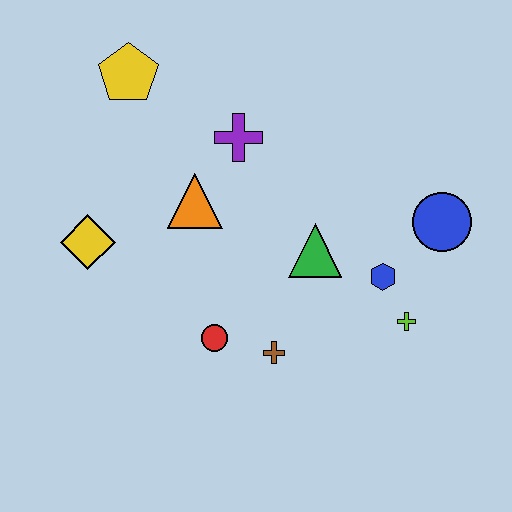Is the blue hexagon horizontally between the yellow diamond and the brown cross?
No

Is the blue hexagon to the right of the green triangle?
Yes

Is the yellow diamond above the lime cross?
Yes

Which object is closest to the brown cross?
The red circle is closest to the brown cross.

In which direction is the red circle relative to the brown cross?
The red circle is to the left of the brown cross.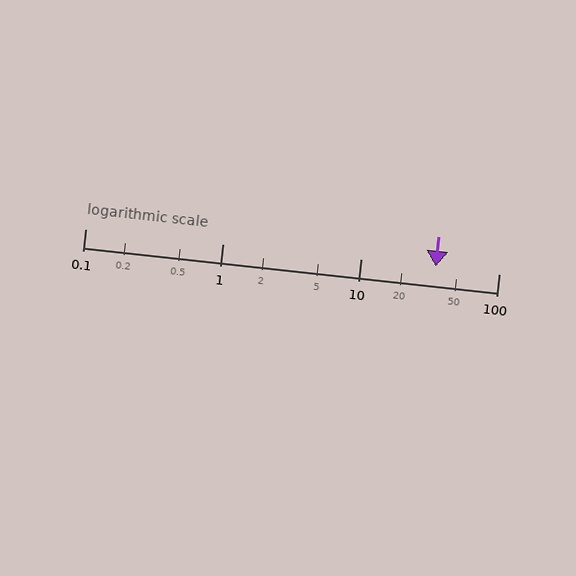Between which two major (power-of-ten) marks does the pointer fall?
The pointer is between 10 and 100.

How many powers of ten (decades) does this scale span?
The scale spans 3 decades, from 0.1 to 100.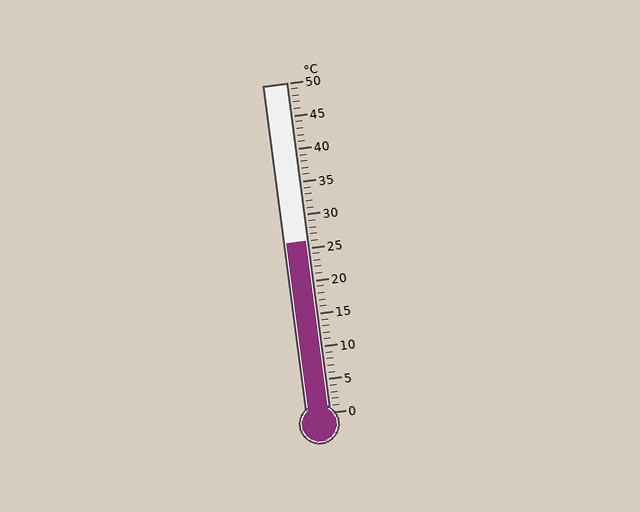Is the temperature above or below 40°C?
The temperature is below 40°C.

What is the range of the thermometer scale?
The thermometer scale ranges from 0°C to 50°C.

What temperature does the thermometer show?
The thermometer shows approximately 26°C.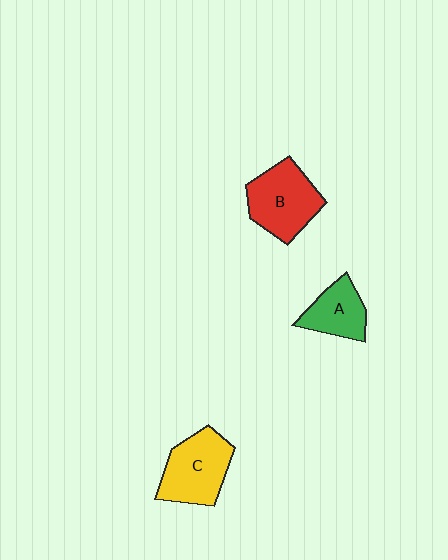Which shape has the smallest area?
Shape A (green).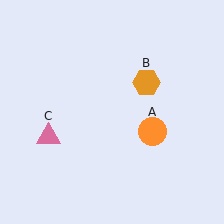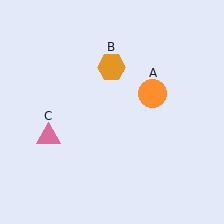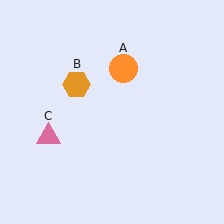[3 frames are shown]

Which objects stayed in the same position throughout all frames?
Pink triangle (object C) remained stationary.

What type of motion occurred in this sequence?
The orange circle (object A), orange hexagon (object B) rotated counterclockwise around the center of the scene.